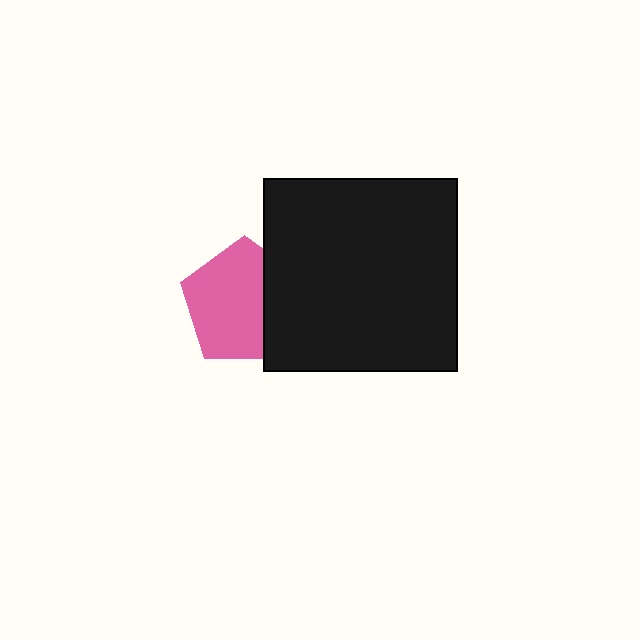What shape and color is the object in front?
The object in front is a black square.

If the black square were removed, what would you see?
You would see the complete pink pentagon.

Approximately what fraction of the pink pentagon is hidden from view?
Roughly 30% of the pink pentagon is hidden behind the black square.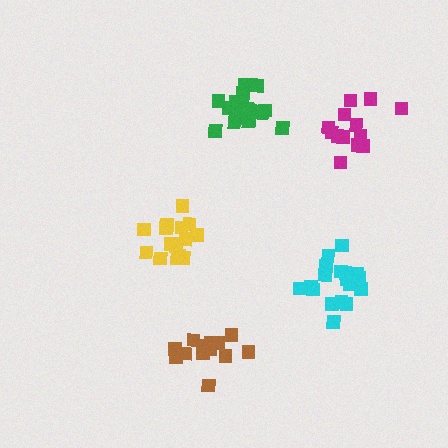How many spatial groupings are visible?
There are 5 spatial groupings.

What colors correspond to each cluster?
The clusters are colored: green, magenta, yellow, brown, cyan.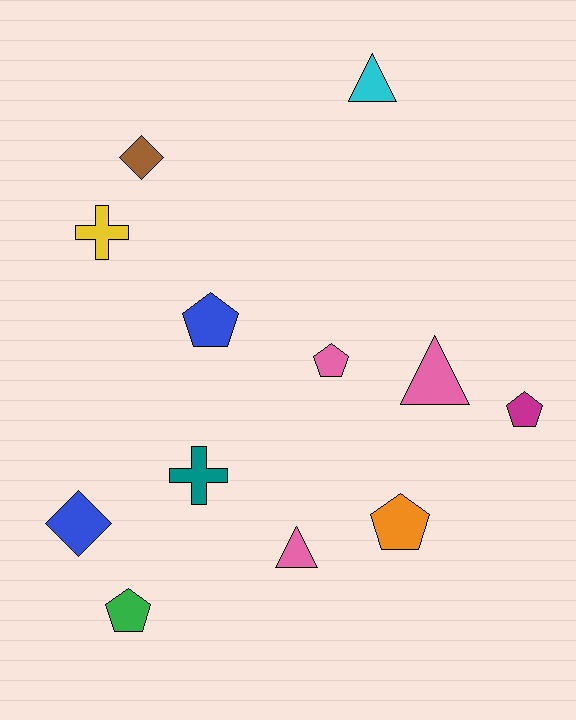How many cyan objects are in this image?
There is 1 cyan object.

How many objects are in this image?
There are 12 objects.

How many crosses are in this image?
There are 2 crosses.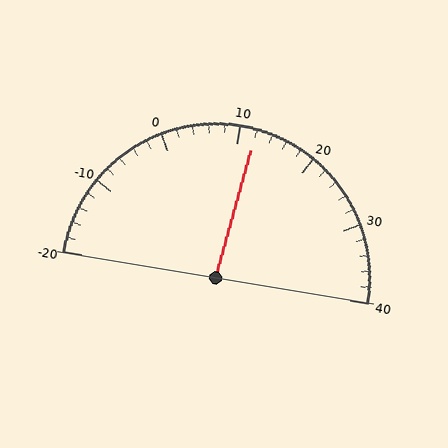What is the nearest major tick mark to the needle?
The nearest major tick mark is 10.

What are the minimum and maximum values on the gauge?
The gauge ranges from -20 to 40.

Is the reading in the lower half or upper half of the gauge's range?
The reading is in the upper half of the range (-20 to 40).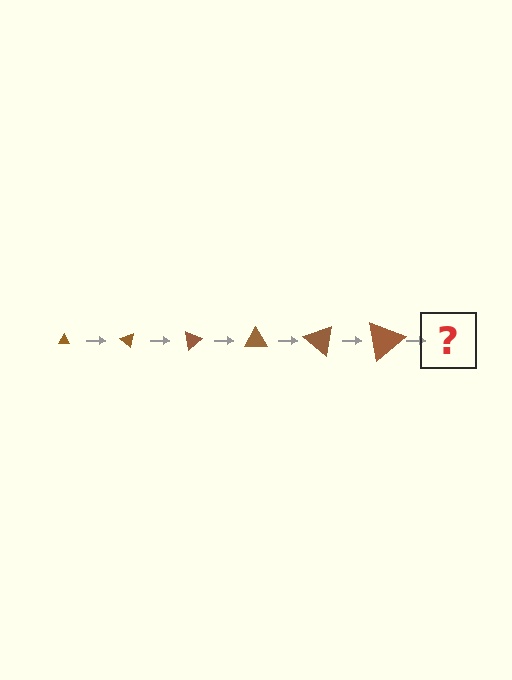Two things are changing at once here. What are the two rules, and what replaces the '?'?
The two rules are that the triangle grows larger each step and it rotates 40 degrees each step. The '?' should be a triangle, larger than the previous one and rotated 240 degrees from the start.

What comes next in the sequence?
The next element should be a triangle, larger than the previous one and rotated 240 degrees from the start.